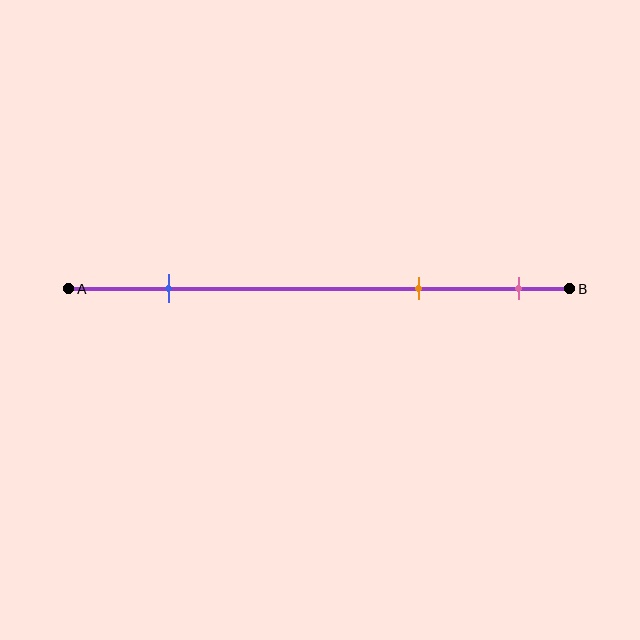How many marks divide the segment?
There are 3 marks dividing the segment.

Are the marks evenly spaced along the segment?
No, the marks are not evenly spaced.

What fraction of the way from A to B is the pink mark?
The pink mark is approximately 90% (0.9) of the way from A to B.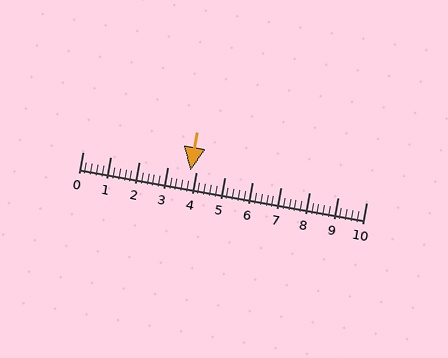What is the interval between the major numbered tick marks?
The major tick marks are spaced 1 units apart.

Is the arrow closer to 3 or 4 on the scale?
The arrow is closer to 4.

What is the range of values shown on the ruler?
The ruler shows values from 0 to 10.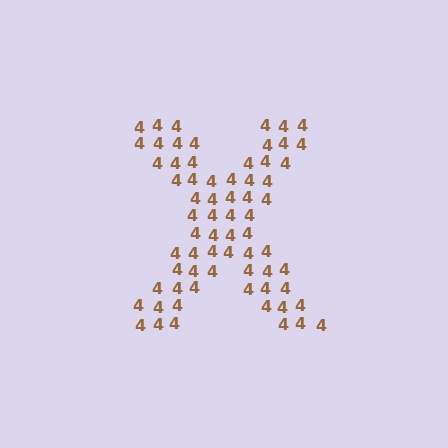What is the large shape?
The large shape is the letter X.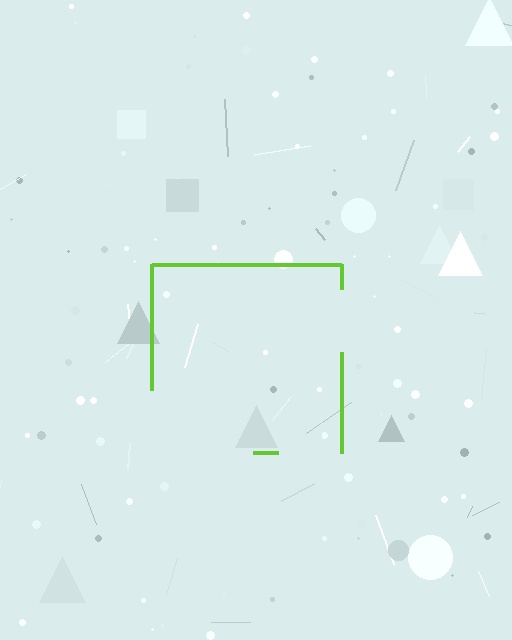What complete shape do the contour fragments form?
The contour fragments form a square.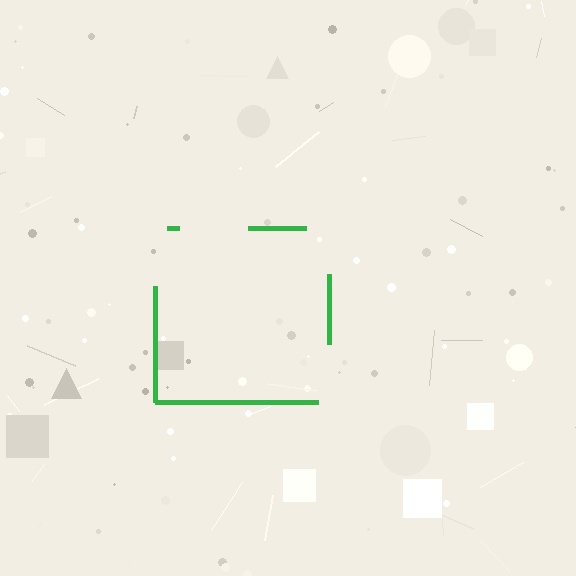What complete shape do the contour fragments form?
The contour fragments form a square.